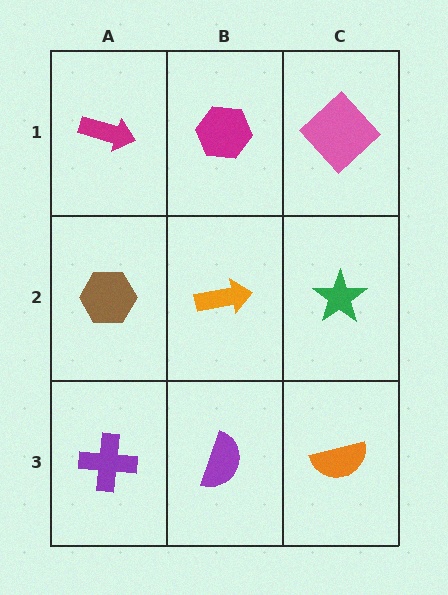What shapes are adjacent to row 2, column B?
A magenta hexagon (row 1, column B), a purple semicircle (row 3, column B), a brown hexagon (row 2, column A), a green star (row 2, column C).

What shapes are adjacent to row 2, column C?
A pink diamond (row 1, column C), an orange semicircle (row 3, column C), an orange arrow (row 2, column B).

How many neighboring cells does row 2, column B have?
4.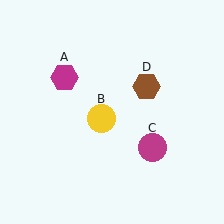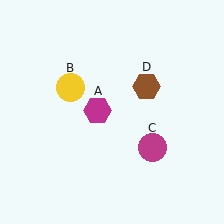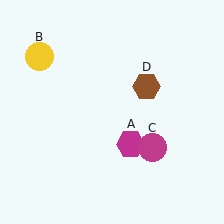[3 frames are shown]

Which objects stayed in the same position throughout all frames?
Magenta circle (object C) and brown hexagon (object D) remained stationary.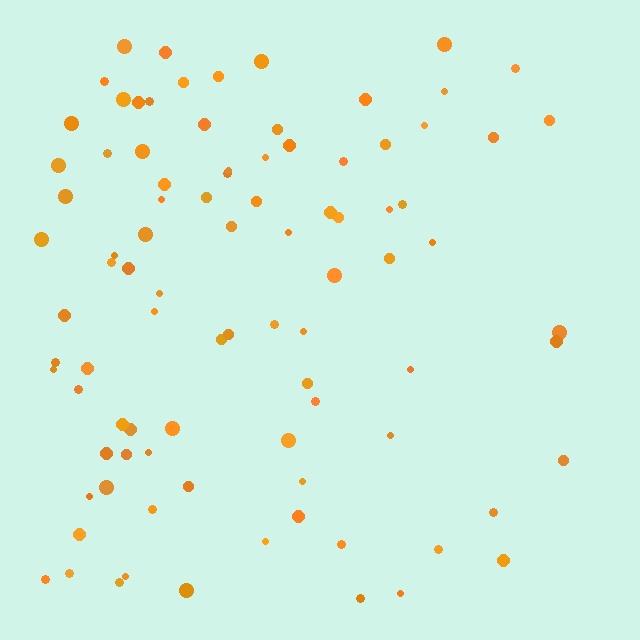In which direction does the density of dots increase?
From right to left, with the left side densest.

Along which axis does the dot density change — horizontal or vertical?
Horizontal.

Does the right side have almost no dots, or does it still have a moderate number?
Still a moderate number, just noticeably fewer than the left.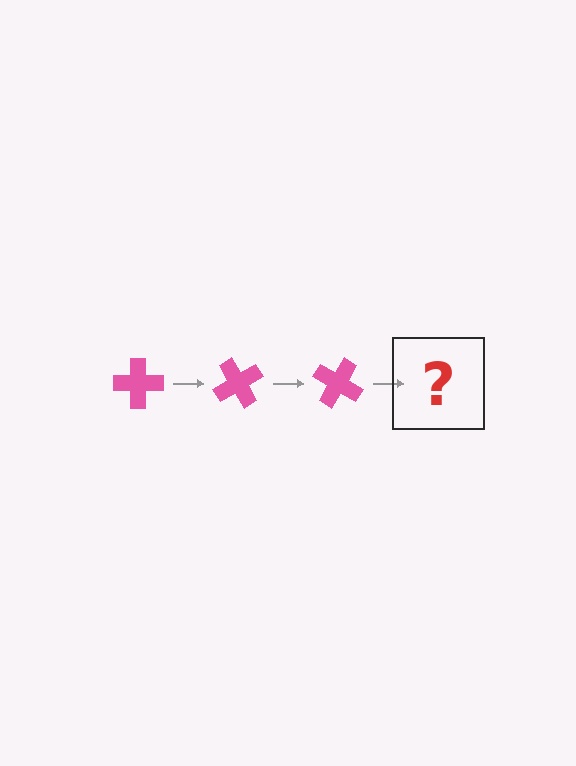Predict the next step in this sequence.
The next step is a pink cross rotated 180 degrees.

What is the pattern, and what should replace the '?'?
The pattern is that the cross rotates 60 degrees each step. The '?' should be a pink cross rotated 180 degrees.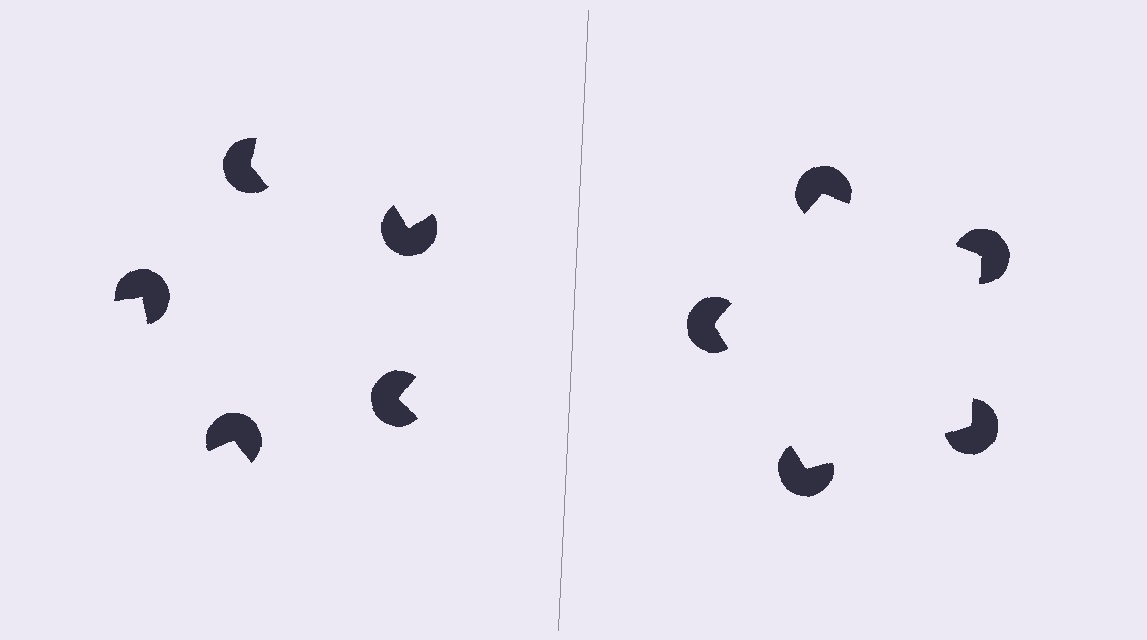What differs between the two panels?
The pac-man discs are positioned identically on both sides; only the wedge orientations differ. On the right they align to a pentagon; on the left they are misaligned.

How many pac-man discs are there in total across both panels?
10 — 5 on each side.